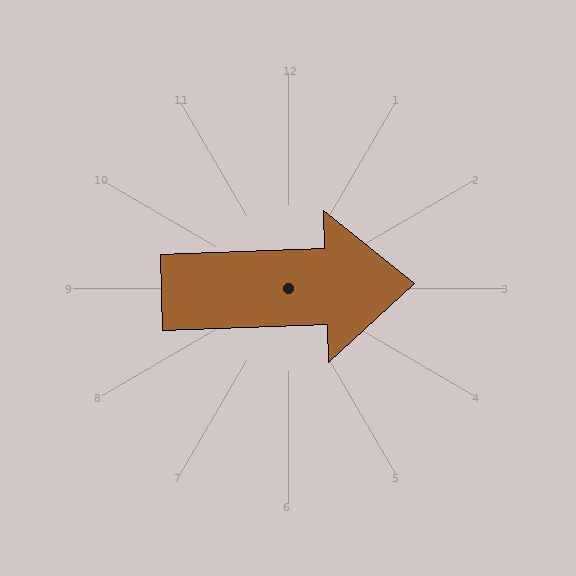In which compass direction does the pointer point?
East.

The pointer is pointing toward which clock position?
Roughly 3 o'clock.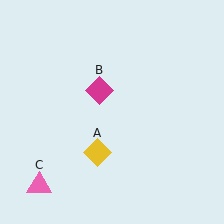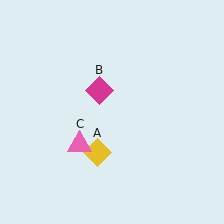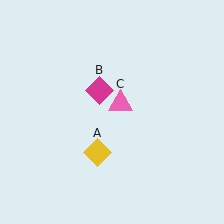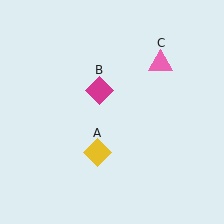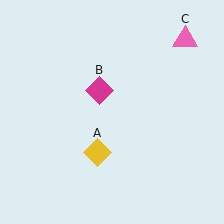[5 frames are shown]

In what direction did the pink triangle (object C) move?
The pink triangle (object C) moved up and to the right.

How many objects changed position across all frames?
1 object changed position: pink triangle (object C).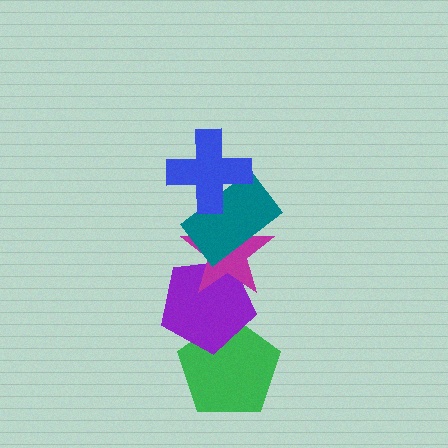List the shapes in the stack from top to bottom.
From top to bottom: the blue cross, the teal rectangle, the magenta star, the purple pentagon, the green pentagon.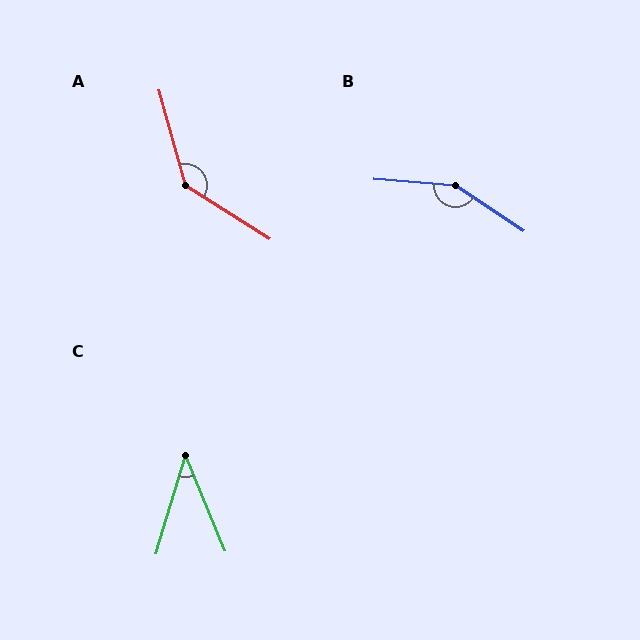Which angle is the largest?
B, at approximately 151 degrees.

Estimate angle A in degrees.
Approximately 138 degrees.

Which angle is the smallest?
C, at approximately 39 degrees.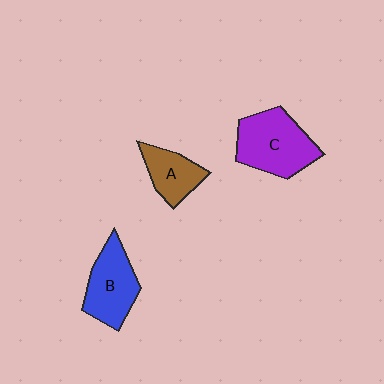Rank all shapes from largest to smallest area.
From largest to smallest: C (purple), B (blue), A (brown).